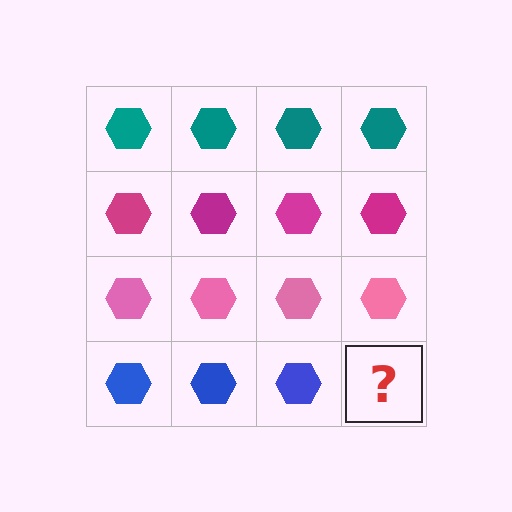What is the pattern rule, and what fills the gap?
The rule is that each row has a consistent color. The gap should be filled with a blue hexagon.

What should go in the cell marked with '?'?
The missing cell should contain a blue hexagon.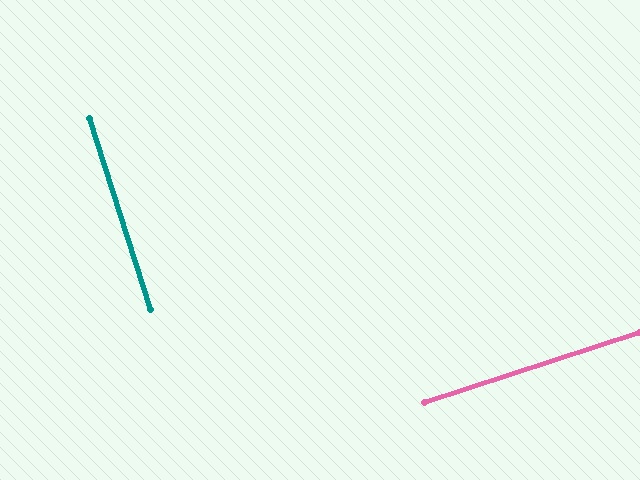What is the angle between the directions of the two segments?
Approximately 90 degrees.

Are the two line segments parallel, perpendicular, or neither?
Perpendicular — they meet at approximately 90°.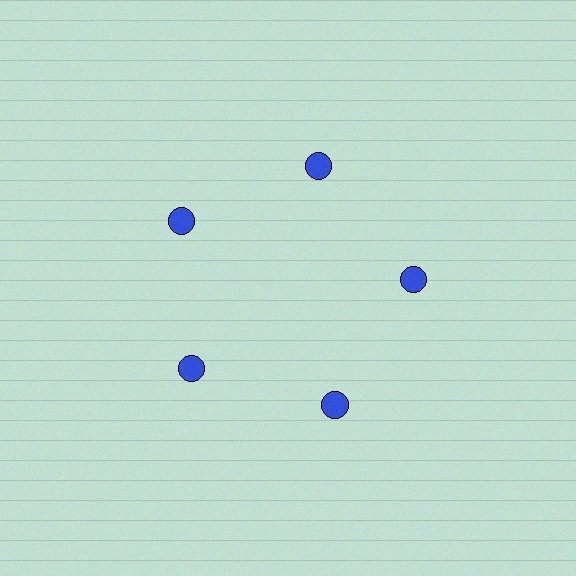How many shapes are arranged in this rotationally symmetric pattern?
There are 5 shapes, arranged in 5 groups of 1.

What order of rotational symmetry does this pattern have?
This pattern has 5-fold rotational symmetry.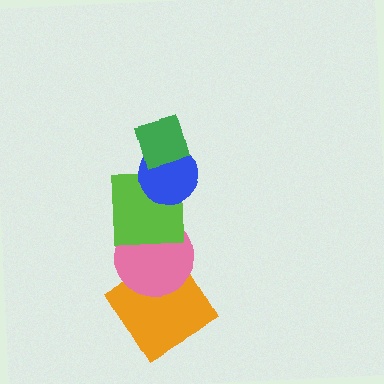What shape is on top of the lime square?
The blue circle is on top of the lime square.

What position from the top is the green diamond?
The green diamond is 1st from the top.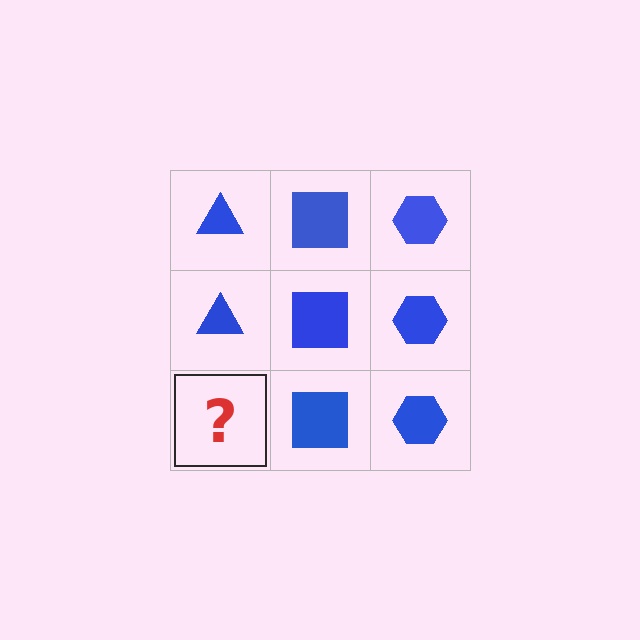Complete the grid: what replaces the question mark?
The question mark should be replaced with a blue triangle.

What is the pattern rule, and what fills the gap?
The rule is that each column has a consistent shape. The gap should be filled with a blue triangle.